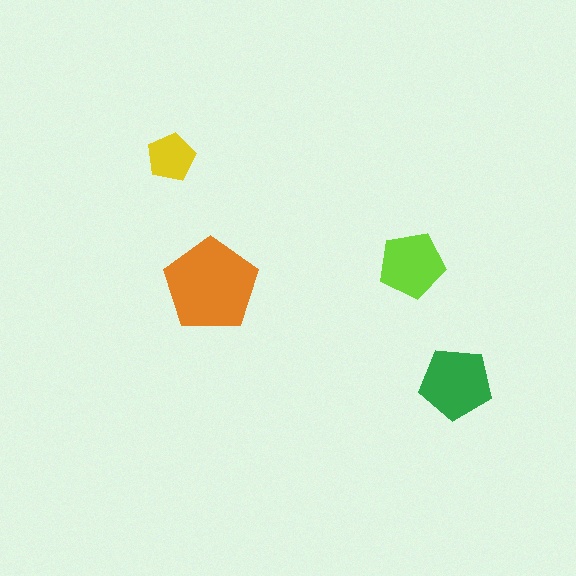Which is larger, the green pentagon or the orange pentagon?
The orange one.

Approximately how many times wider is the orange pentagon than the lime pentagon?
About 1.5 times wider.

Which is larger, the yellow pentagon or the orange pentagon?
The orange one.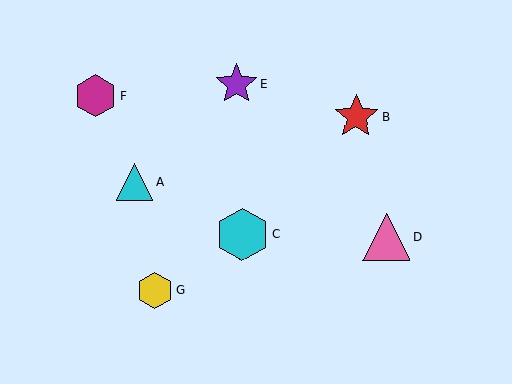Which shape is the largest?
The cyan hexagon (labeled C) is the largest.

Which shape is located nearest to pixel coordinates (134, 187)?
The cyan triangle (labeled A) at (134, 182) is nearest to that location.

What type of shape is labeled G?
Shape G is a yellow hexagon.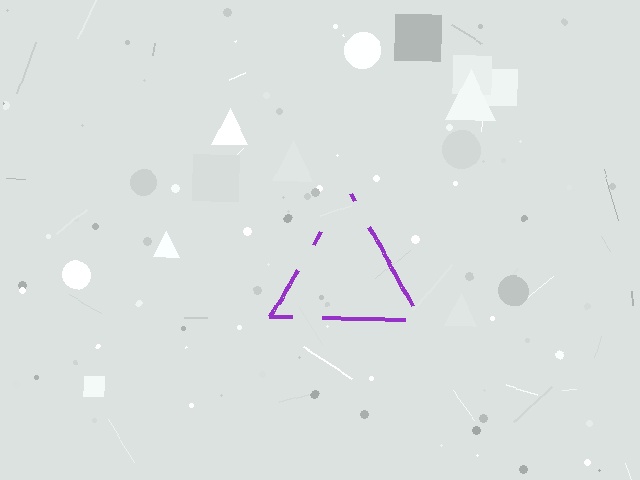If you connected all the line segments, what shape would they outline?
They would outline a triangle.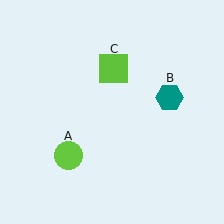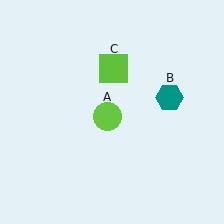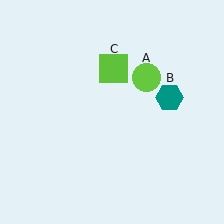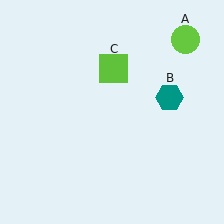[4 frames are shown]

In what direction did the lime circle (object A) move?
The lime circle (object A) moved up and to the right.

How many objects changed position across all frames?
1 object changed position: lime circle (object A).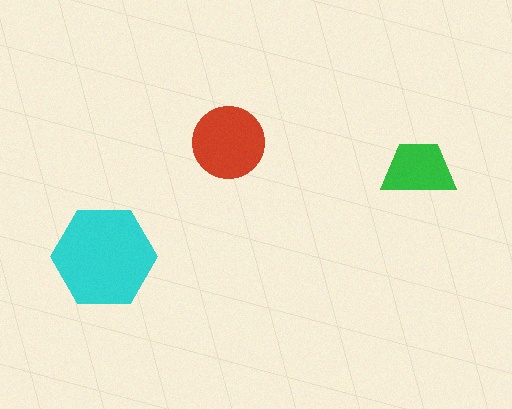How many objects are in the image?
There are 3 objects in the image.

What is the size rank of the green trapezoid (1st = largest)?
3rd.